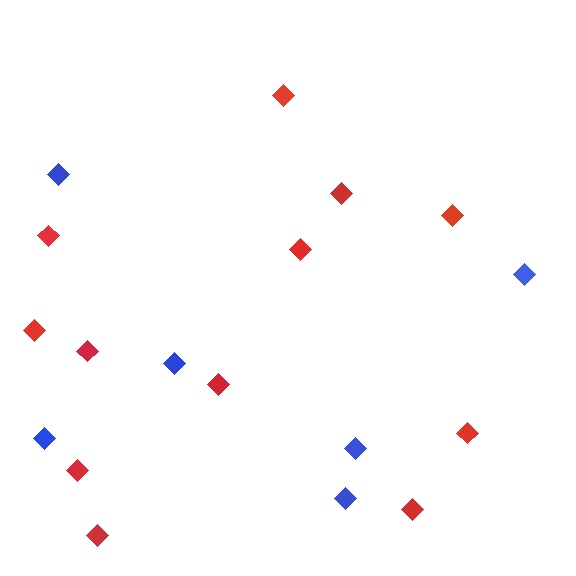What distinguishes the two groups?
There are 2 groups: one group of red diamonds (12) and one group of blue diamonds (6).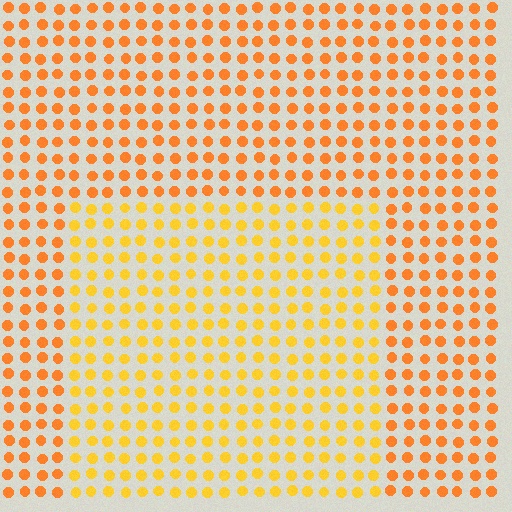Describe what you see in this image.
The image is filled with small orange elements in a uniform arrangement. A rectangle-shaped region is visible where the elements are tinted to a slightly different hue, forming a subtle color boundary.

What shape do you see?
I see a rectangle.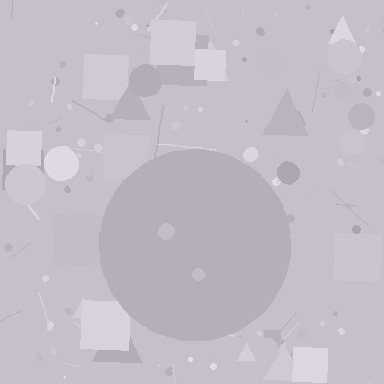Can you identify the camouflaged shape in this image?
The camouflaged shape is a circle.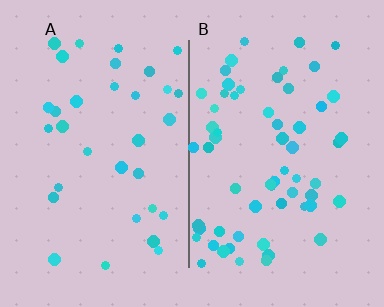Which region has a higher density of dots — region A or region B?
B (the right).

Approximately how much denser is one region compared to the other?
Approximately 1.8× — region B over region A.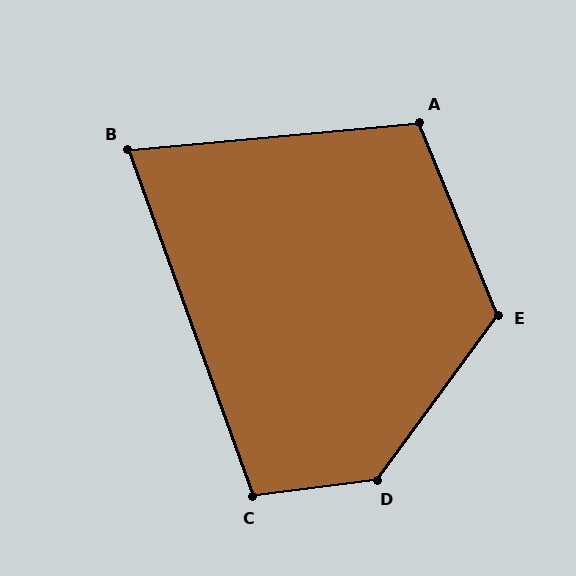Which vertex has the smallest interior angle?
B, at approximately 76 degrees.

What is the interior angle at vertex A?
Approximately 107 degrees (obtuse).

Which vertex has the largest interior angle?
D, at approximately 134 degrees.